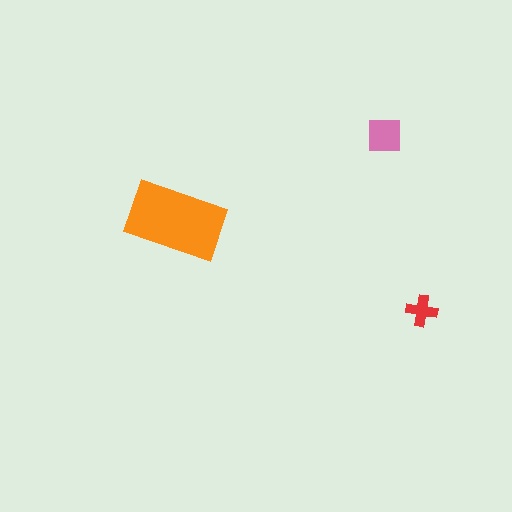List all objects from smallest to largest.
The red cross, the pink square, the orange rectangle.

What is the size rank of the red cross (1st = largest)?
3rd.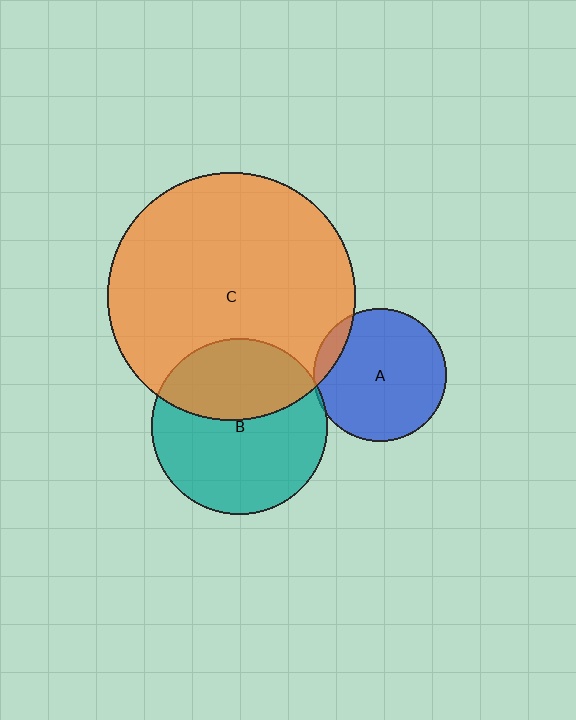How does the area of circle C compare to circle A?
Approximately 3.5 times.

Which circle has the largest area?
Circle C (orange).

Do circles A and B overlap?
Yes.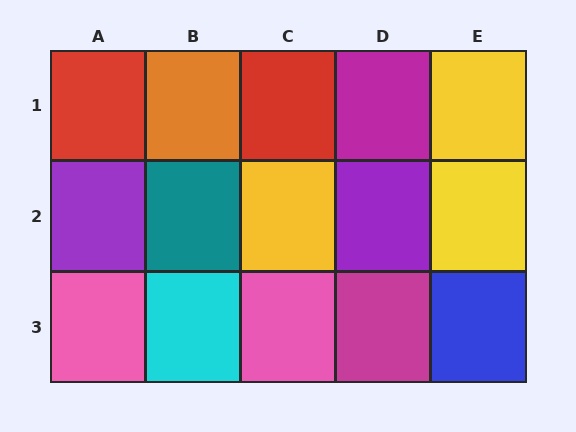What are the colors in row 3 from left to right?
Pink, cyan, pink, magenta, blue.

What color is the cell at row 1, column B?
Orange.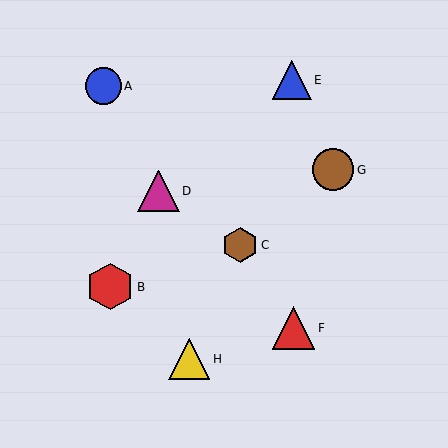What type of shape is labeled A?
Shape A is a blue circle.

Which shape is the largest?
The red hexagon (labeled B) is the largest.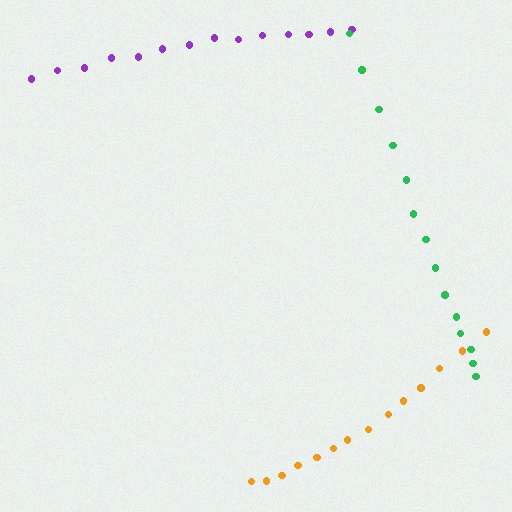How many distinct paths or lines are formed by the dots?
There are 3 distinct paths.